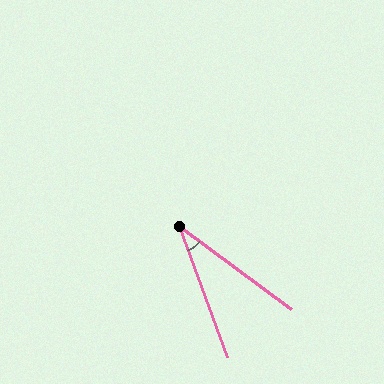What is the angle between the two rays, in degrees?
Approximately 33 degrees.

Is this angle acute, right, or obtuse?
It is acute.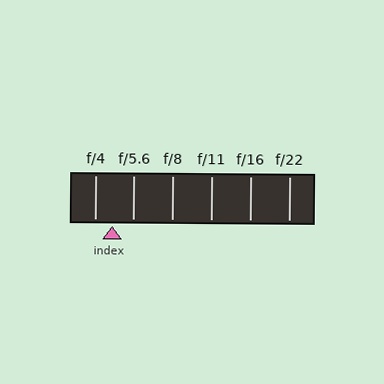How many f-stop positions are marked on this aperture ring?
There are 6 f-stop positions marked.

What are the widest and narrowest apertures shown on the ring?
The widest aperture shown is f/4 and the narrowest is f/22.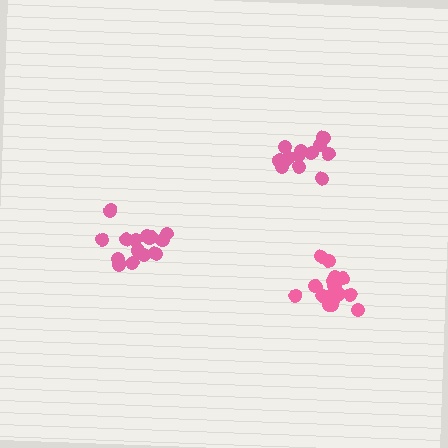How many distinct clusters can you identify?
There are 3 distinct clusters.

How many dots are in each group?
Group 1: 15 dots, Group 2: 16 dots, Group 3: 13 dots (44 total).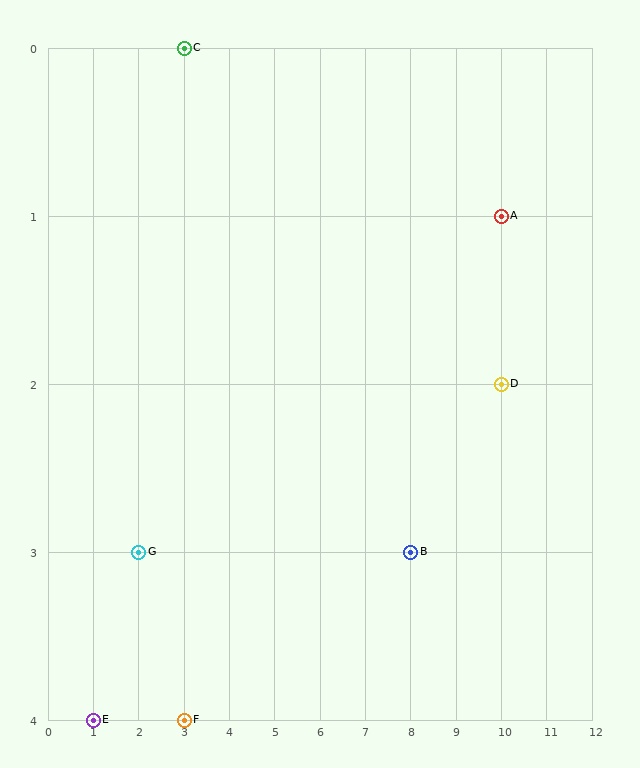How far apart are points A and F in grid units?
Points A and F are 7 columns and 3 rows apart (about 7.6 grid units diagonally).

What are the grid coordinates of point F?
Point F is at grid coordinates (3, 4).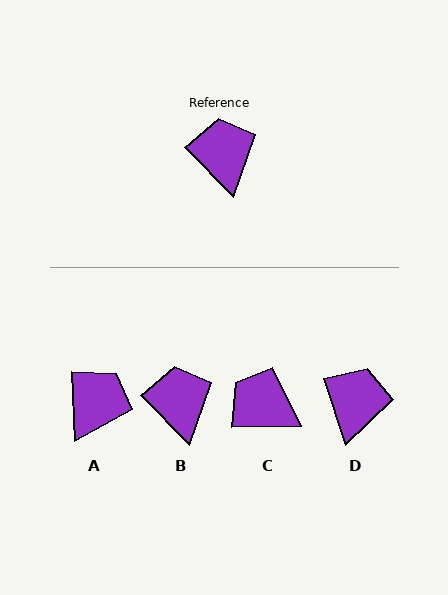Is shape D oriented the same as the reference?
No, it is off by about 27 degrees.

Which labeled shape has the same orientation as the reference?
B.